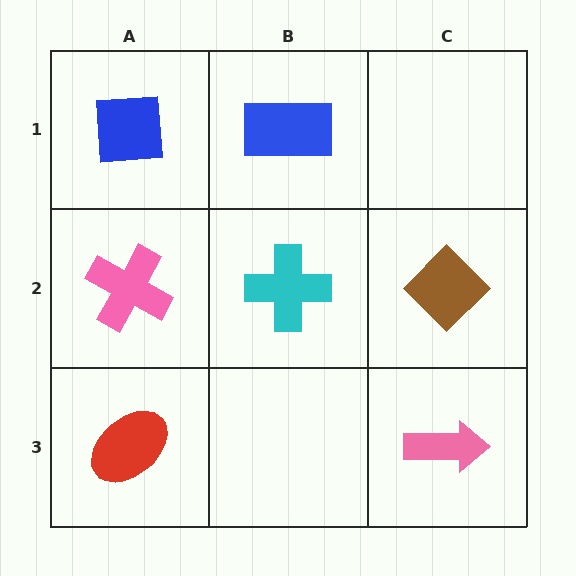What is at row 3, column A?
A red ellipse.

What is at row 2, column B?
A cyan cross.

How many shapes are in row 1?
2 shapes.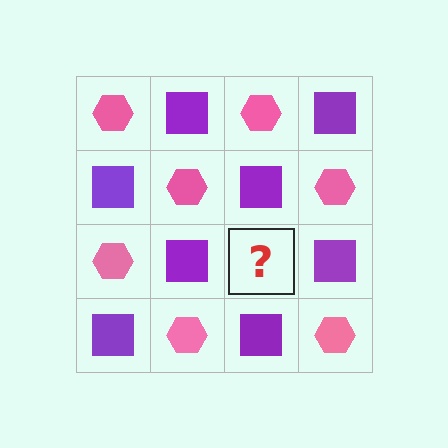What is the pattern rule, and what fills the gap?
The rule is that it alternates pink hexagon and purple square in a checkerboard pattern. The gap should be filled with a pink hexagon.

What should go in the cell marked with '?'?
The missing cell should contain a pink hexagon.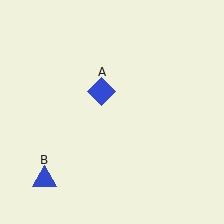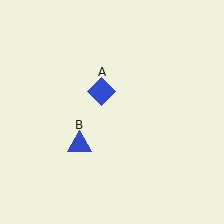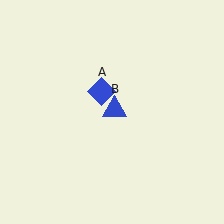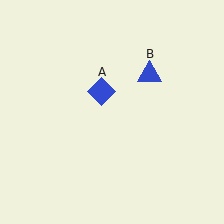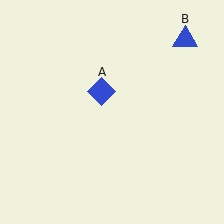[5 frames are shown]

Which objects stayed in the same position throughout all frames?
Blue diamond (object A) remained stationary.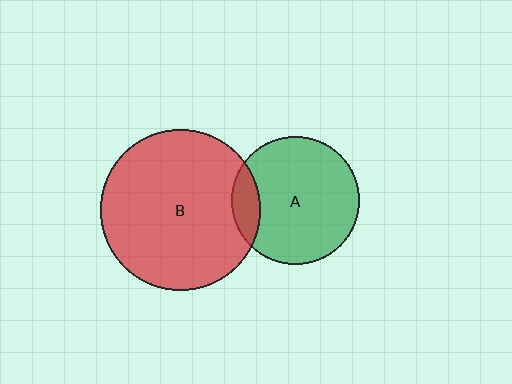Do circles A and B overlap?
Yes.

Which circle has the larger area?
Circle B (red).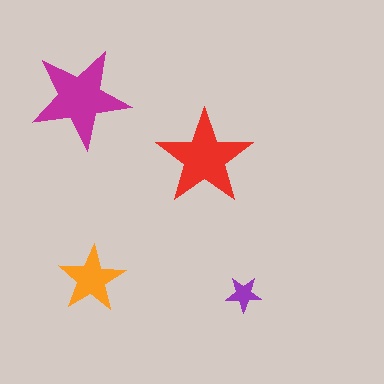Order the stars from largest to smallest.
the magenta one, the red one, the orange one, the purple one.